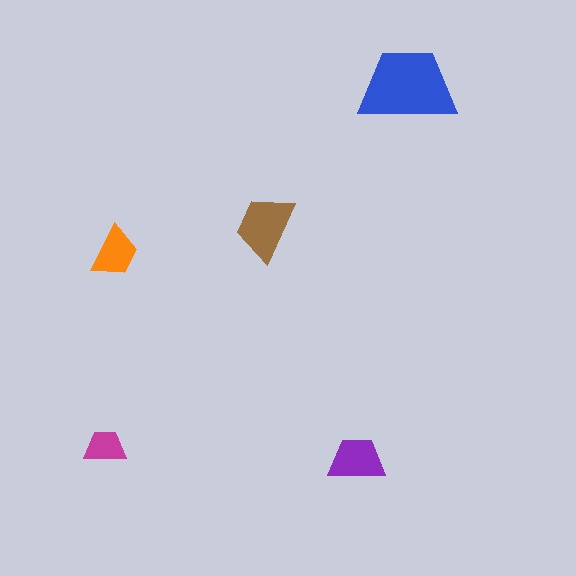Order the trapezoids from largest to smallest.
the blue one, the brown one, the purple one, the orange one, the magenta one.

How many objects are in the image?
There are 5 objects in the image.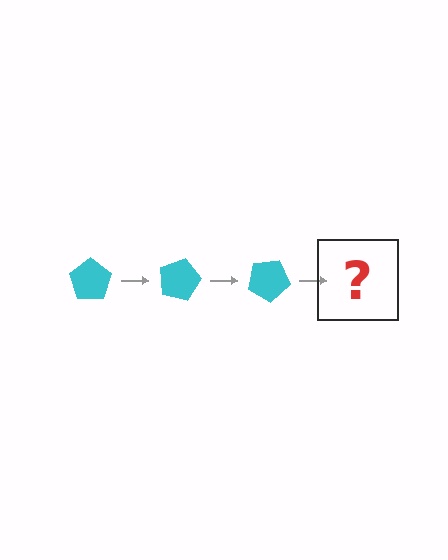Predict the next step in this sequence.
The next step is a cyan pentagon rotated 45 degrees.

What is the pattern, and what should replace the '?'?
The pattern is that the pentagon rotates 15 degrees each step. The '?' should be a cyan pentagon rotated 45 degrees.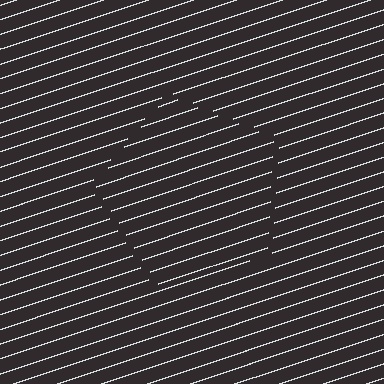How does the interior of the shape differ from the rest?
The interior of the shape contains the same grating, shifted by half a period — the contour is defined by the phase discontinuity where line-ends from the inner and outer gratings abut.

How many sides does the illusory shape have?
5 sides — the line-ends trace a pentagon.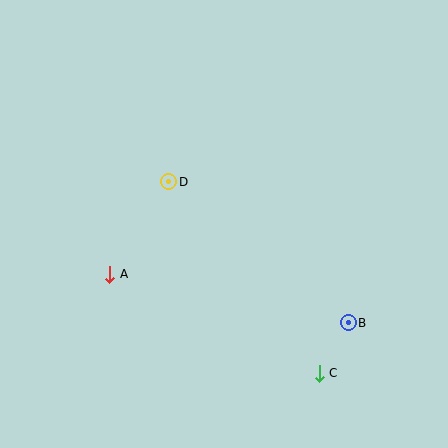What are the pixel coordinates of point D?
Point D is at (169, 182).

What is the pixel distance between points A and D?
The distance between A and D is 109 pixels.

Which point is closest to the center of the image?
Point D at (169, 182) is closest to the center.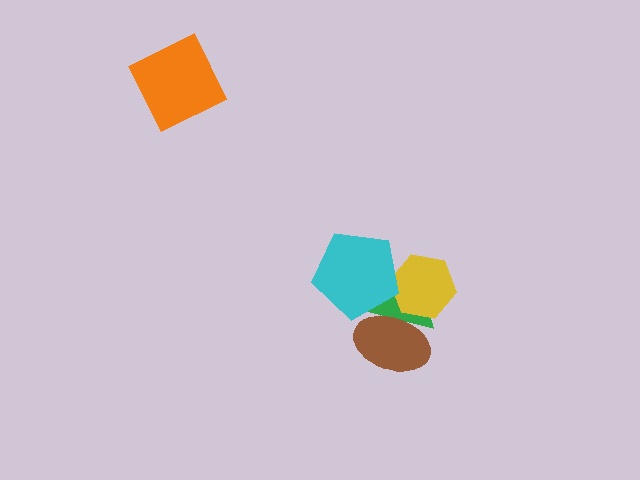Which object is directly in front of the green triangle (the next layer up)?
The brown ellipse is directly in front of the green triangle.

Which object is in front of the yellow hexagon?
The cyan pentagon is in front of the yellow hexagon.